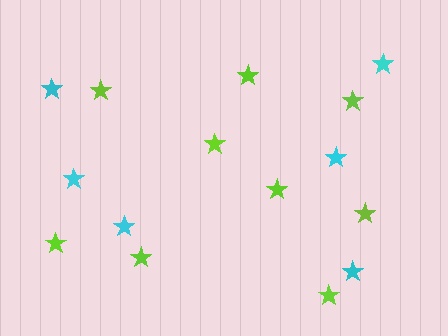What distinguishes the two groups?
There are 2 groups: one group of cyan stars (6) and one group of lime stars (9).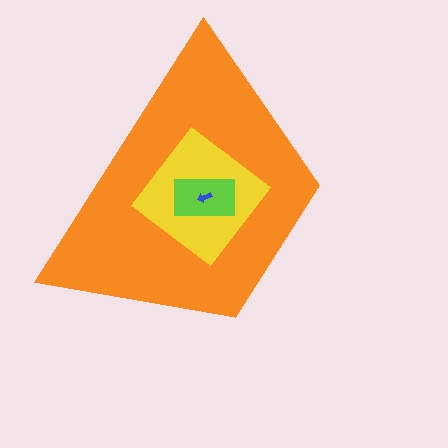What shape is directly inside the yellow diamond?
The lime rectangle.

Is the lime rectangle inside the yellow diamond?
Yes.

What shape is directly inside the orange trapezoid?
The yellow diamond.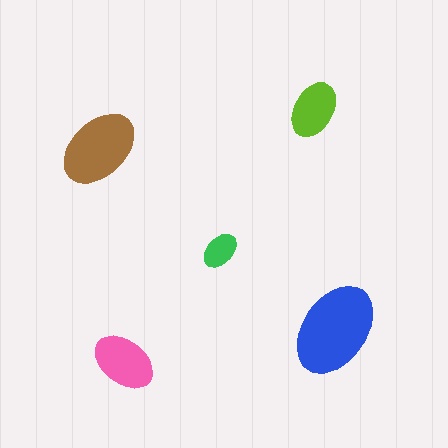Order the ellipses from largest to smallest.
the blue one, the brown one, the pink one, the lime one, the green one.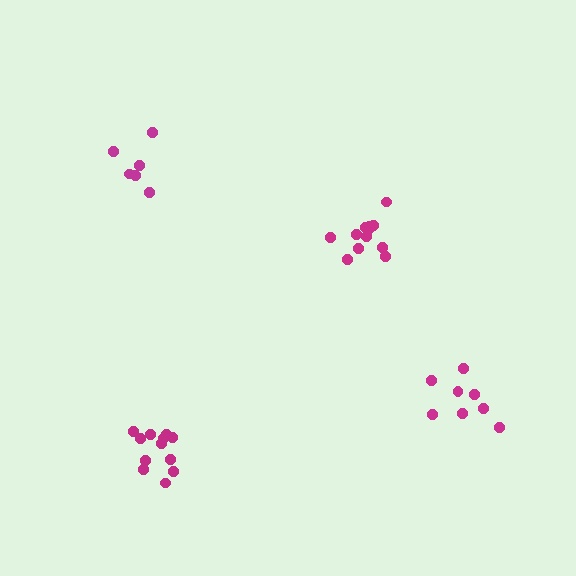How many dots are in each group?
Group 1: 12 dots, Group 2: 12 dots, Group 3: 8 dots, Group 4: 6 dots (38 total).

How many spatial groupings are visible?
There are 4 spatial groupings.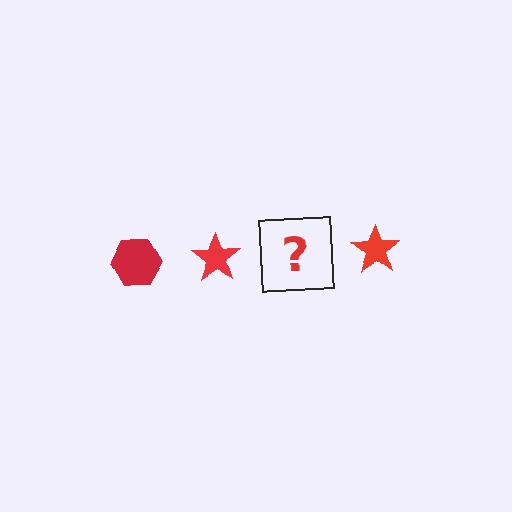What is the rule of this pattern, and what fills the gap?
The rule is that the pattern cycles through hexagon, star shapes in red. The gap should be filled with a red hexagon.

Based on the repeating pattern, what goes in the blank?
The blank should be a red hexagon.